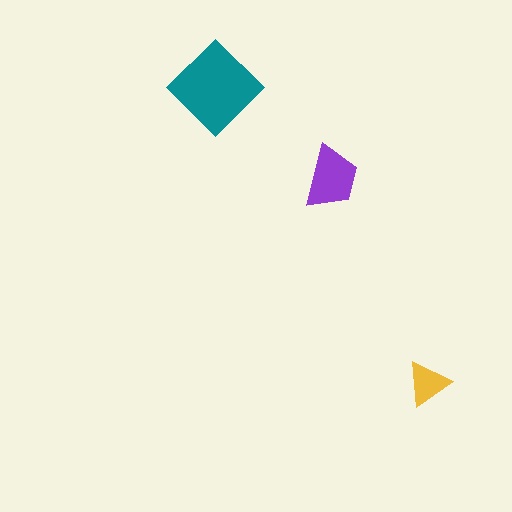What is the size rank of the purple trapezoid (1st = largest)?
2nd.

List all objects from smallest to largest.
The yellow triangle, the purple trapezoid, the teal diamond.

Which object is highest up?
The teal diamond is topmost.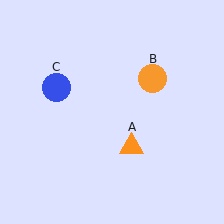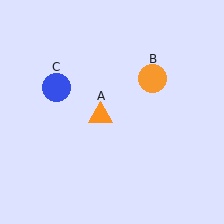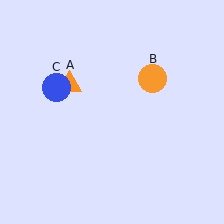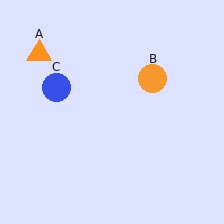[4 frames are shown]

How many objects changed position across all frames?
1 object changed position: orange triangle (object A).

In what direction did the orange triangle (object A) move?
The orange triangle (object A) moved up and to the left.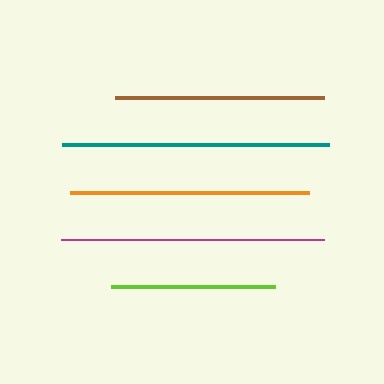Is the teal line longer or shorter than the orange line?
The teal line is longer than the orange line.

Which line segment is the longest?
The teal line is the longest at approximately 267 pixels.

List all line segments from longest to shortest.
From longest to shortest: teal, magenta, orange, brown, lime.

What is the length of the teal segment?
The teal segment is approximately 267 pixels long.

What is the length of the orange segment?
The orange segment is approximately 239 pixels long.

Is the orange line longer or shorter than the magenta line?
The magenta line is longer than the orange line.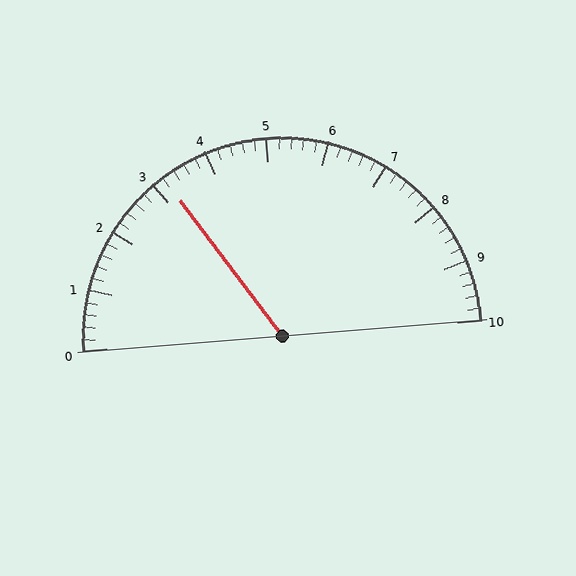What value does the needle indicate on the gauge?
The needle indicates approximately 3.2.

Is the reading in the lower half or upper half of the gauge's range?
The reading is in the lower half of the range (0 to 10).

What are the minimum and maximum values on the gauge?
The gauge ranges from 0 to 10.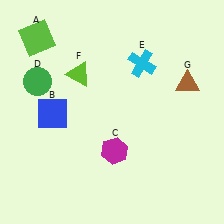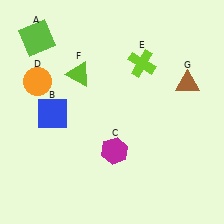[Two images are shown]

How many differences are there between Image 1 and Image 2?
There are 2 differences between the two images.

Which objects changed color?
D changed from green to orange. E changed from cyan to lime.